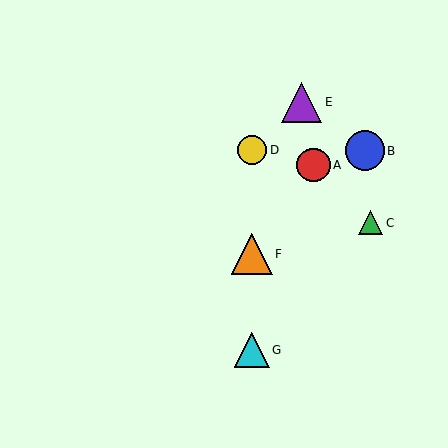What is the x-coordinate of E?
Object E is at x≈302.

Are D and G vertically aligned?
Yes, both are at x≈252.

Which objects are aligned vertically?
Objects D, F, G are aligned vertically.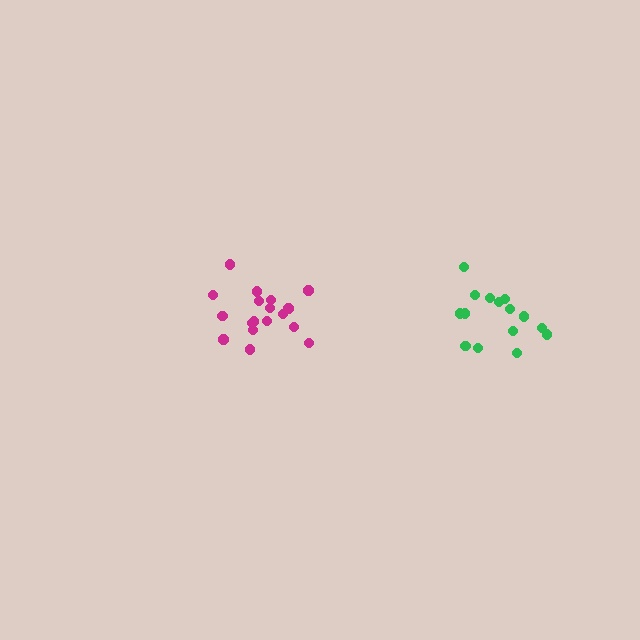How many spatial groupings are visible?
There are 2 spatial groupings.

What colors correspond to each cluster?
The clusters are colored: magenta, green.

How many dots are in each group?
Group 1: 18 dots, Group 2: 15 dots (33 total).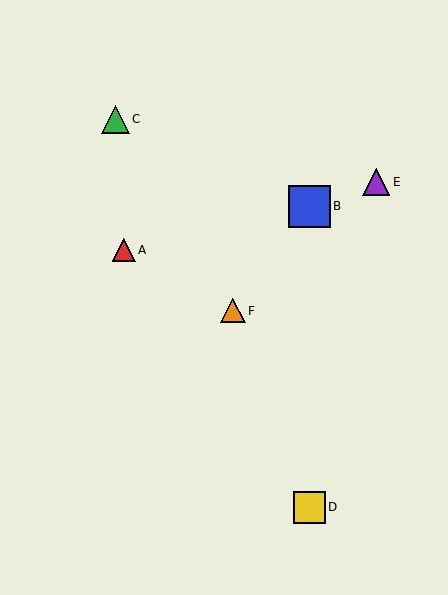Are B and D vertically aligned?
Yes, both are at x≈310.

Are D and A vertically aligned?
No, D is at x≈310 and A is at x≈124.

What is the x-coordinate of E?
Object E is at x≈376.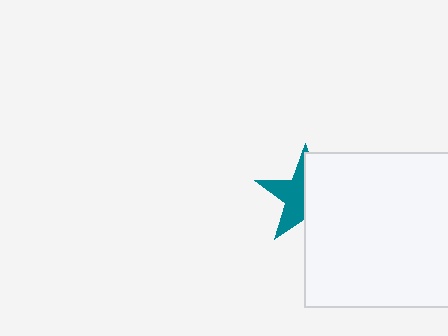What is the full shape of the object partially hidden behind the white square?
The partially hidden object is a teal star.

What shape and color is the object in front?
The object in front is a white square.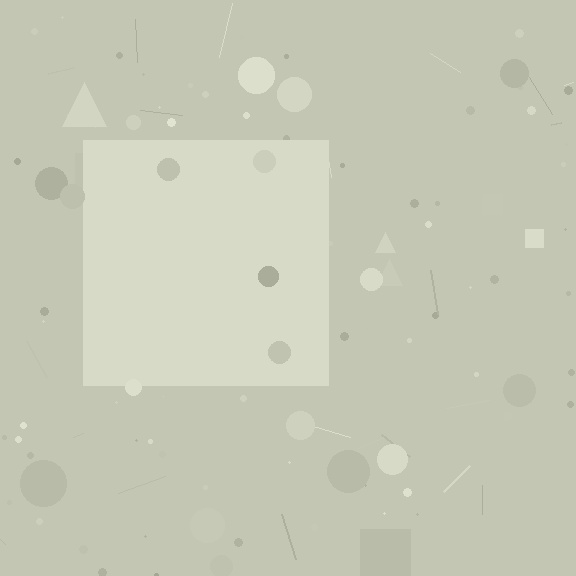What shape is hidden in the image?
A square is hidden in the image.